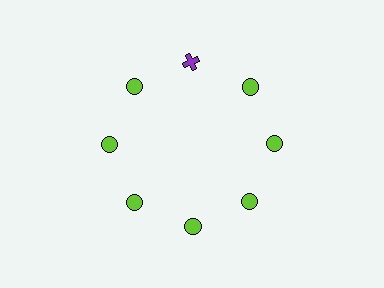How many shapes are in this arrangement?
There are 8 shapes arranged in a ring pattern.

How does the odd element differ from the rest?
It differs in both color (purple instead of lime) and shape (cross instead of circle).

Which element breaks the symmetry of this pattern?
The purple cross at roughly the 12 o'clock position breaks the symmetry. All other shapes are lime circles.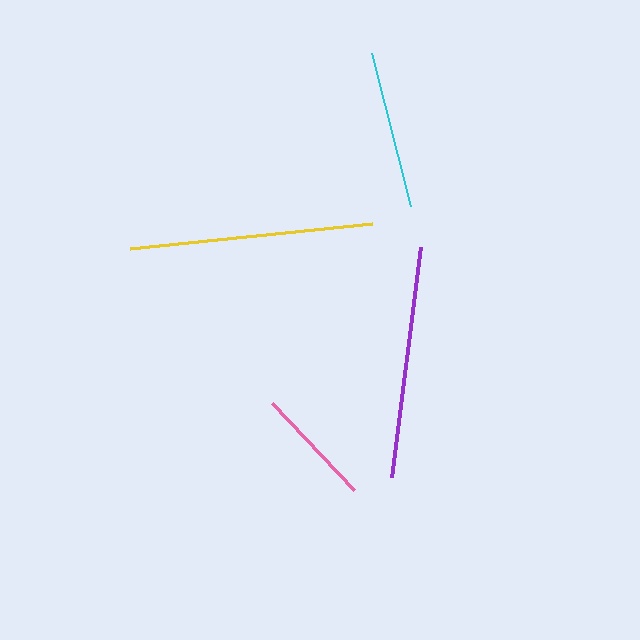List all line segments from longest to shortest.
From longest to shortest: yellow, purple, cyan, pink.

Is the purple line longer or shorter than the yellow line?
The yellow line is longer than the purple line.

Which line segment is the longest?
The yellow line is the longest at approximately 243 pixels.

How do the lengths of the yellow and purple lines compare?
The yellow and purple lines are approximately the same length.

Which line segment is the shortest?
The pink line is the shortest at approximately 120 pixels.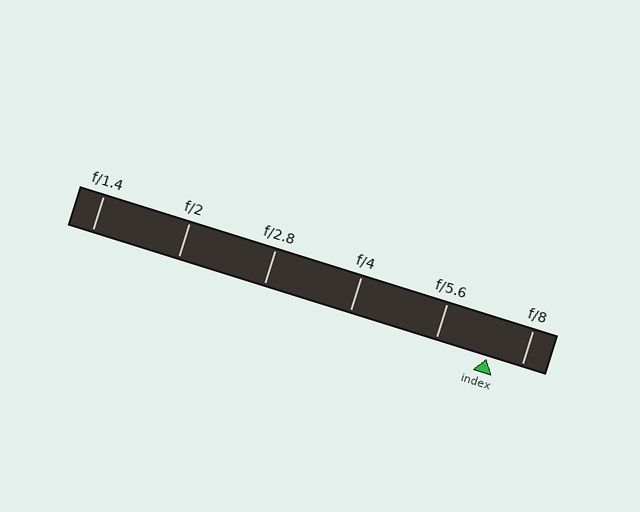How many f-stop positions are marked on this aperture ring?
There are 6 f-stop positions marked.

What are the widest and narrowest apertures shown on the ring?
The widest aperture shown is f/1.4 and the narrowest is f/8.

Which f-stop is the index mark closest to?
The index mark is closest to f/8.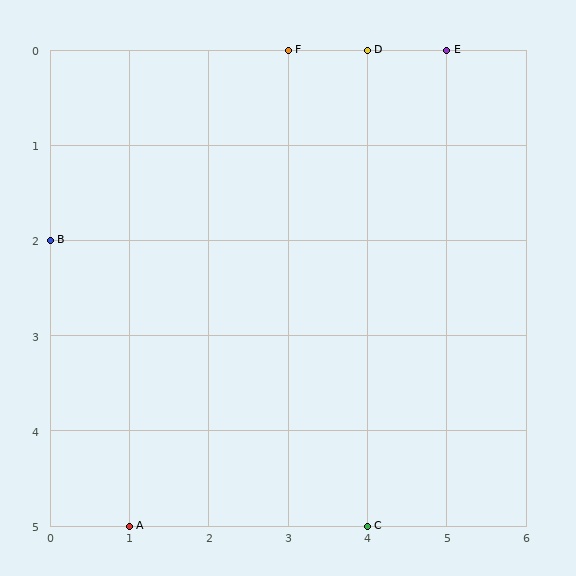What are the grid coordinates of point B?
Point B is at grid coordinates (0, 2).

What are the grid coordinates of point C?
Point C is at grid coordinates (4, 5).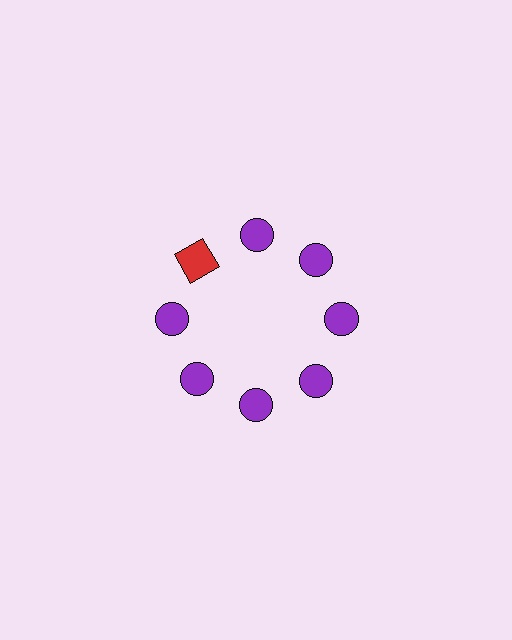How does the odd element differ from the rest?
It differs in both color (red instead of purple) and shape (square instead of circle).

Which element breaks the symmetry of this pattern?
The red square at roughly the 10 o'clock position breaks the symmetry. All other shapes are purple circles.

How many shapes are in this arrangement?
There are 8 shapes arranged in a ring pattern.